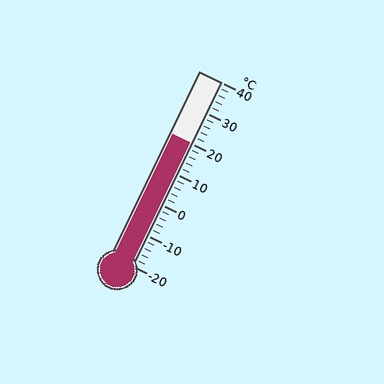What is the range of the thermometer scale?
The thermometer scale ranges from -20°C to 40°C.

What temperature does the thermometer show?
The thermometer shows approximately 20°C.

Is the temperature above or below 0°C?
The temperature is above 0°C.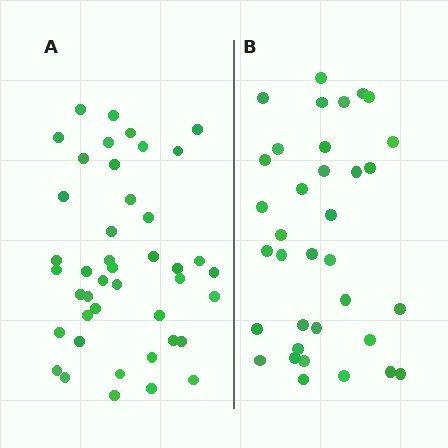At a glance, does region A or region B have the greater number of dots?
Region A (the left region) has more dots.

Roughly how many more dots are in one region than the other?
Region A has roughly 8 or so more dots than region B.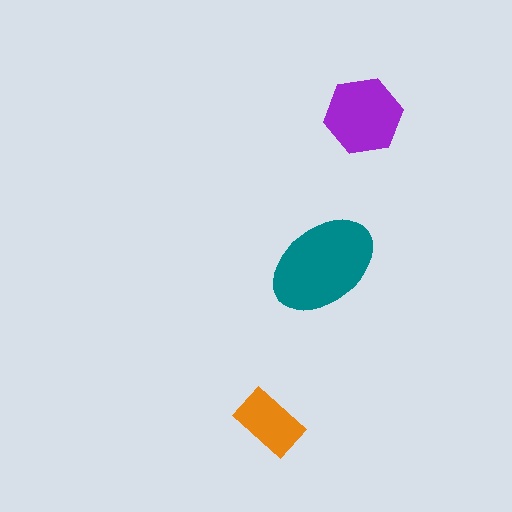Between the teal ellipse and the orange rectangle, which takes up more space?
The teal ellipse.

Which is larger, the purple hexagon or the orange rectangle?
The purple hexagon.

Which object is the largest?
The teal ellipse.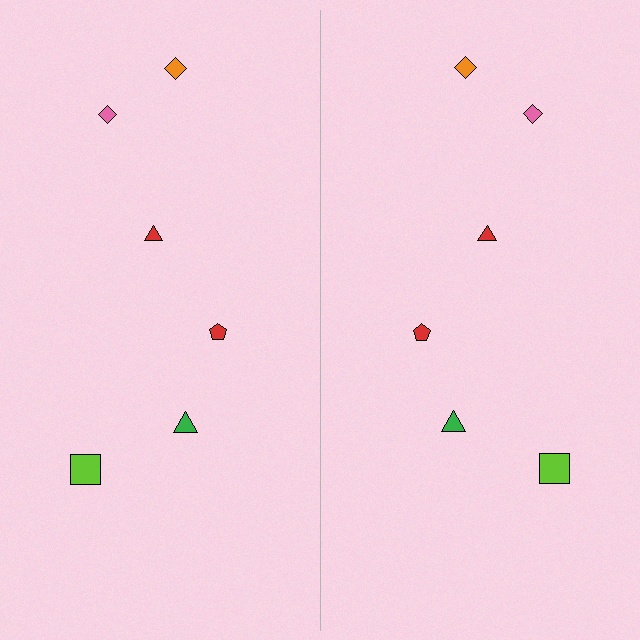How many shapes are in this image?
There are 12 shapes in this image.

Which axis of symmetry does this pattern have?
The pattern has a vertical axis of symmetry running through the center of the image.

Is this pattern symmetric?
Yes, this pattern has bilateral (reflection) symmetry.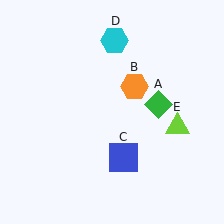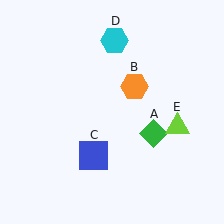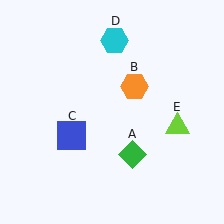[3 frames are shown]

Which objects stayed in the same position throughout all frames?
Orange hexagon (object B) and cyan hexagon (object D) and lime triangle (object E) remained stationary.